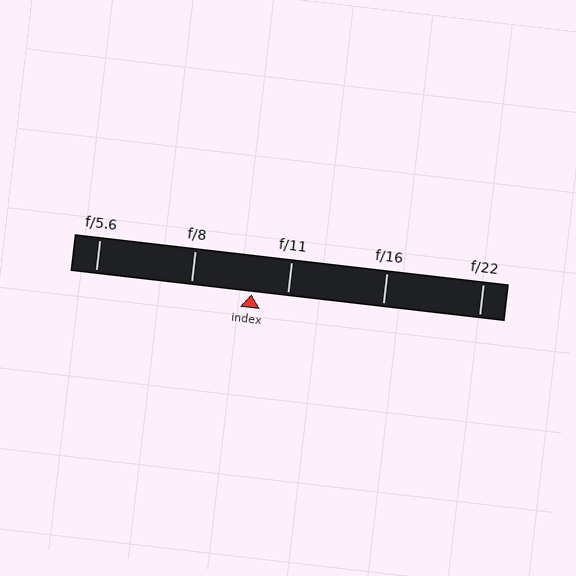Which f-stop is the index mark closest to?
The index mark is closest to f/11.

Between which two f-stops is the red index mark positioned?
The index mark is between f/8 and f/11.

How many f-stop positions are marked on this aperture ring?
There are 5 f-stop positions marked.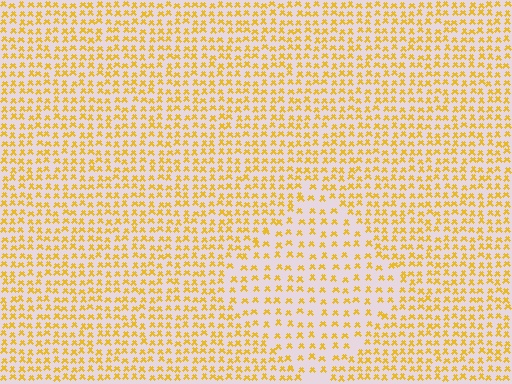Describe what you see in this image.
The image contains small yellow elements arranged at two different densities. A diamond-shaped region is visible where the elements are less densely packed than the surrounding area.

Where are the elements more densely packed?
The elements are more densely packed outside the diamond boundary.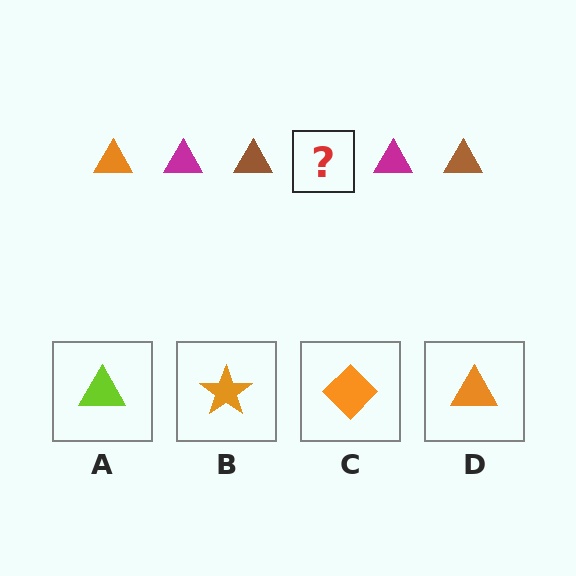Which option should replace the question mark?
Option D.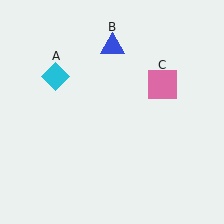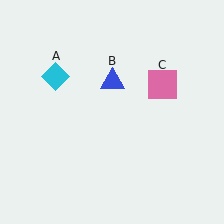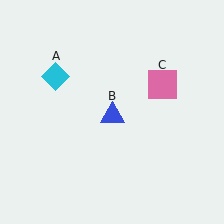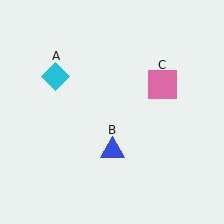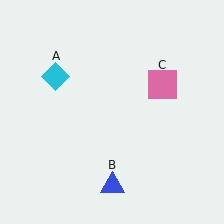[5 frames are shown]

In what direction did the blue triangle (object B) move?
The blue triangle (object B) moved down.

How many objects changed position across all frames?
1 object changed position: blue triangle (object B).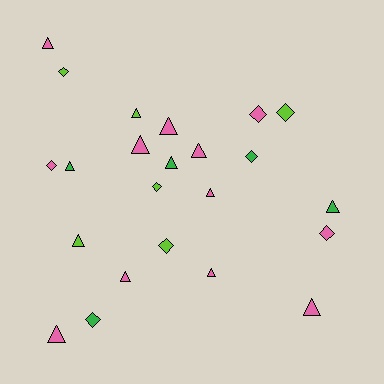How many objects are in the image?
There are 23 objects.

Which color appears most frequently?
Pink, with 12 objects.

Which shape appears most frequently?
Triangle, with 14 objects.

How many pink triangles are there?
There are 9 pink triangles.